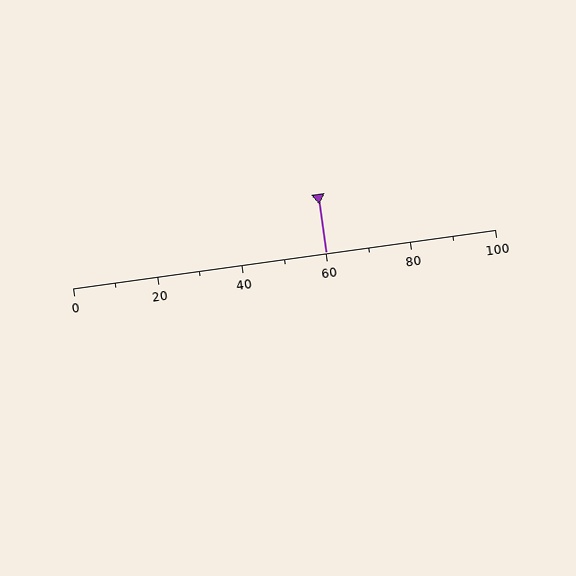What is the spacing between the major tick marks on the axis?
The major ticks are spaced 20 apart.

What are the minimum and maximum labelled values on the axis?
The axis runs from 0 to 100.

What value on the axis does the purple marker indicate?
The marker indicates approximately 60.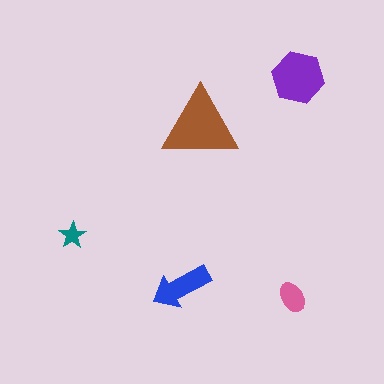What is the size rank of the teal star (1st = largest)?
5th.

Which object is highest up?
The purple hexagon is topmost.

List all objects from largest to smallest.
The brown triangle, the purple hexagon, the blue arrow, the pink ellipse, the teal star.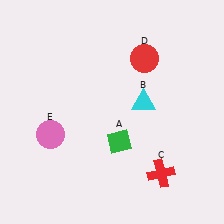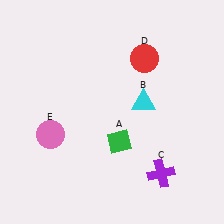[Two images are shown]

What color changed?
The cross (C) changed from red in Image 1 to purple in Image 2.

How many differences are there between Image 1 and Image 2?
There is 1 difference between the two images.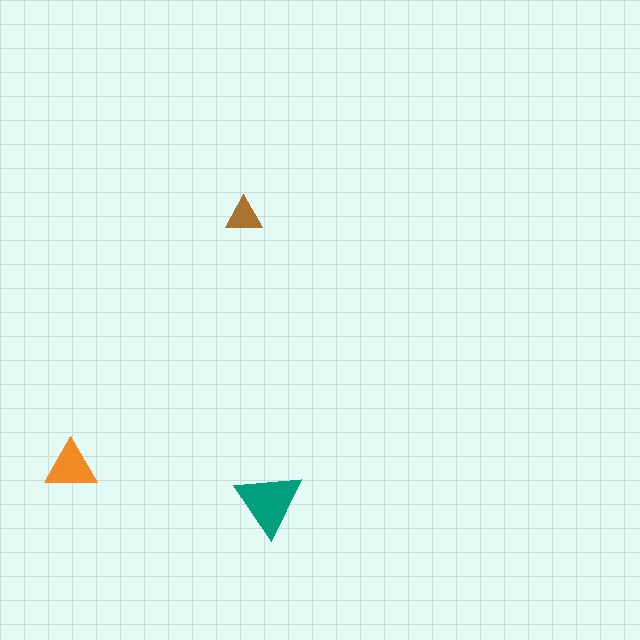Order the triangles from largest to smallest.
the teal one, the orange one, the brown one.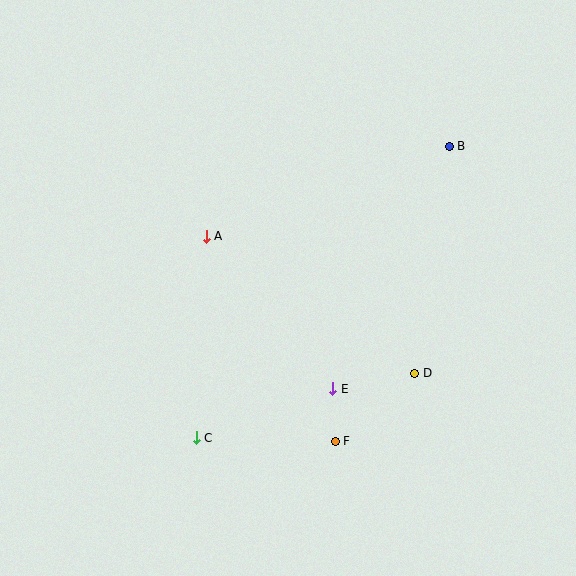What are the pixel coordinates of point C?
Point C is at (196, 438).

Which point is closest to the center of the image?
Point A at (206, 236) is closest to the center.